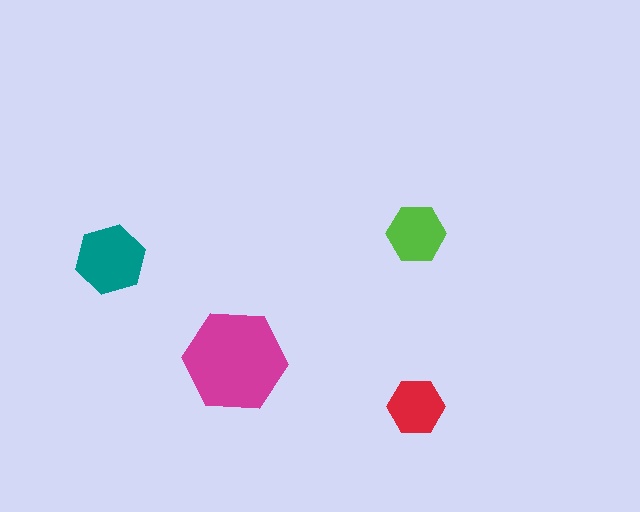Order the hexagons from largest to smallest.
the magenta one, the teal one, the lime one, the red one.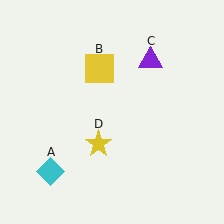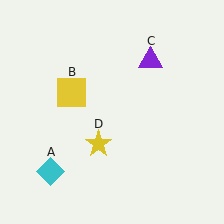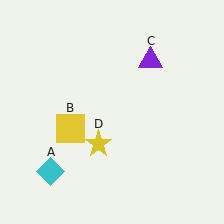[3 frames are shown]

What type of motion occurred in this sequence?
The yellow square (object B) rotated counterclockwise around the center of the scene.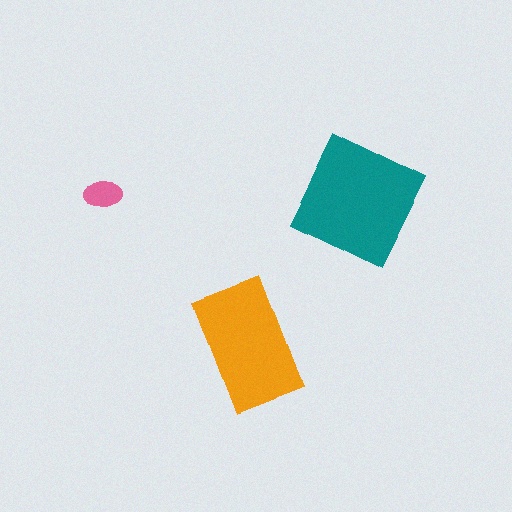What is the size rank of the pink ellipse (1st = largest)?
3rd.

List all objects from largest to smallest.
The teal square, the orange rectangle, the pink ellipse.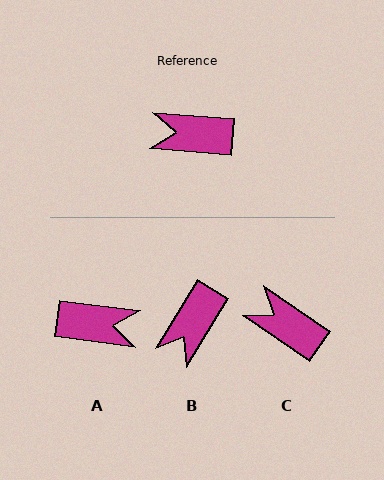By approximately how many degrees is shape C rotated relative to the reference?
Approximately 30 degrees clockwise.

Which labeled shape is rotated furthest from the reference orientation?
A, about 177 degrees away.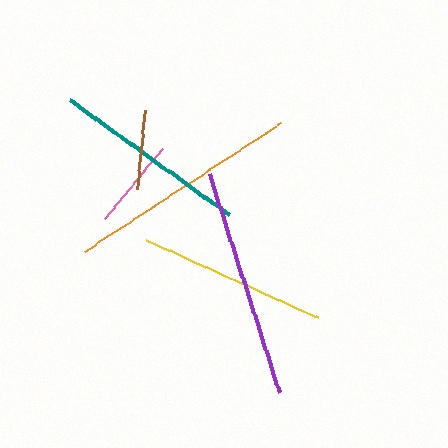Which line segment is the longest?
The orange line is the longest at approximately 235 pixels.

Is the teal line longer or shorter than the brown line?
The teal line is longer than the brown line.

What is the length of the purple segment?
The purple segment is approximately 229 pixels long.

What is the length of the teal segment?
The teal segment is approximately 196 pixels long.